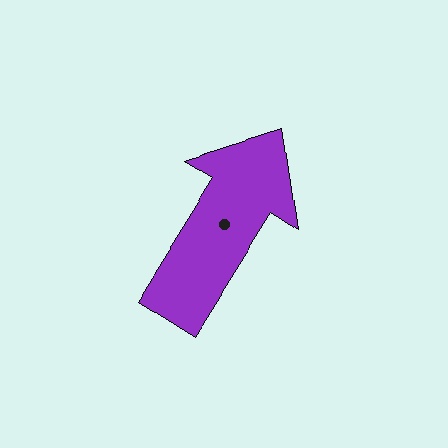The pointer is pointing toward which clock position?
Roughly 1 o'clock.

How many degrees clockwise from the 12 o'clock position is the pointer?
Approximately 32 degrees.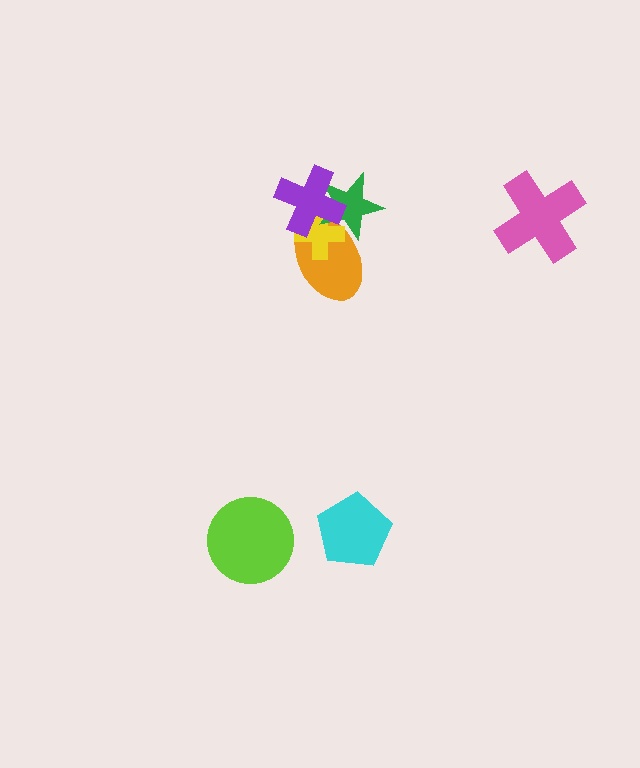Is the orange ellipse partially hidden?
Yes, it is partially covered by another shape.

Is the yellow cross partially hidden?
Yes, it is partially covered by another shape.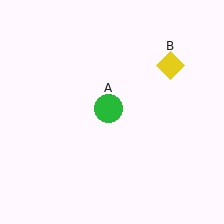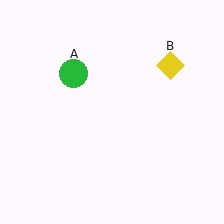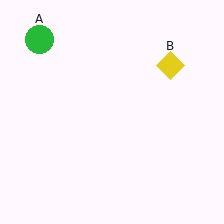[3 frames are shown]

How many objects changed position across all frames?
1 object changed position: green circle (object A).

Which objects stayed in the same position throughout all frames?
Yellow diamond (object B) remained stationary.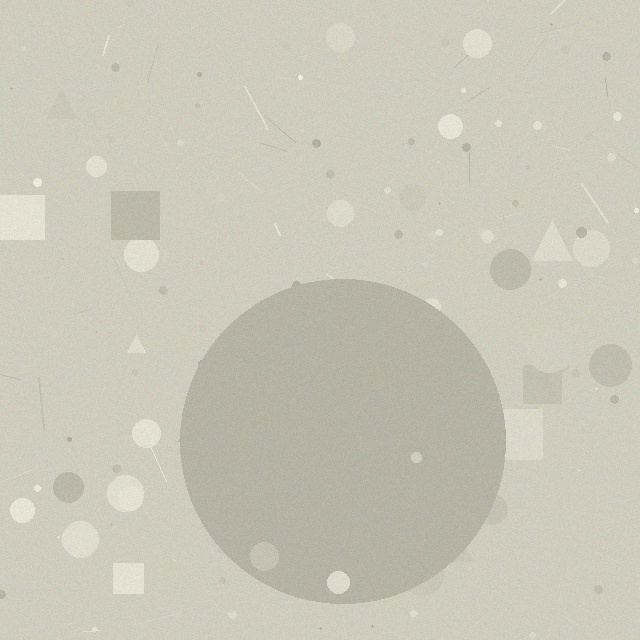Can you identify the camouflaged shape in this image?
The camouflaged shape is a circle.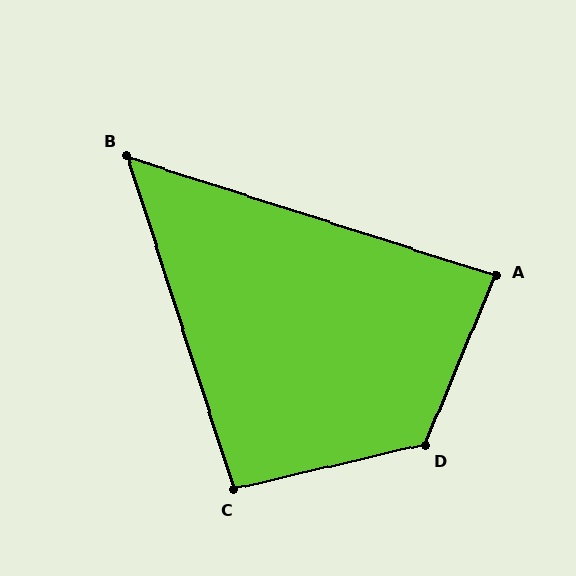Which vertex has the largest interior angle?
D, at approximately 126 degrees.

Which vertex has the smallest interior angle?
B, at approximately 54 degrees.